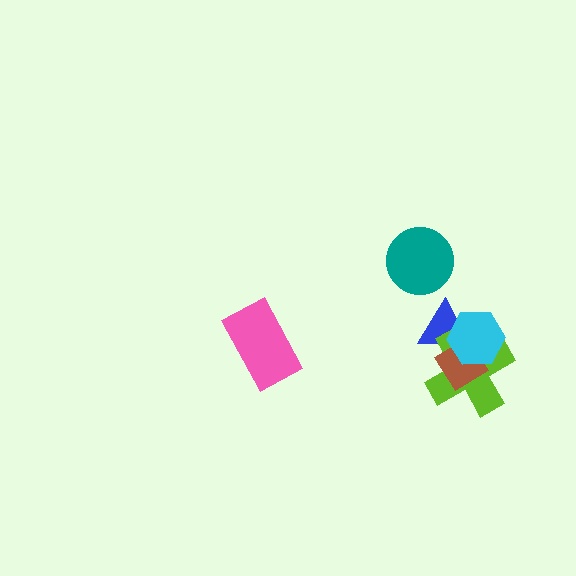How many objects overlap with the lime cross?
3 objects overlap with the lime cross.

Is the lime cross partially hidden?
Yes, it is partially covered by another shape.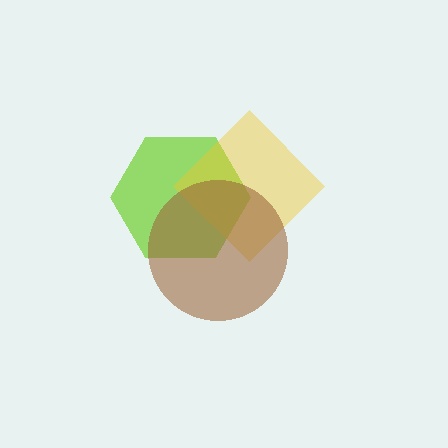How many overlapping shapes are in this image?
There are 3 overlapping shapes in the image.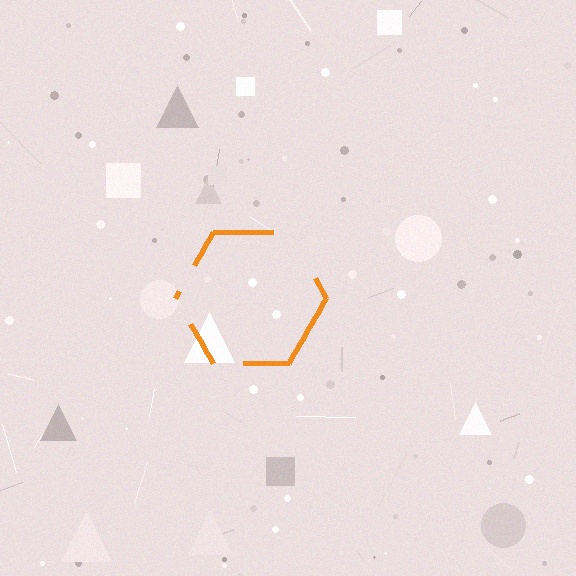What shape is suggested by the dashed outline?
The dashed outline suggests a hexagon.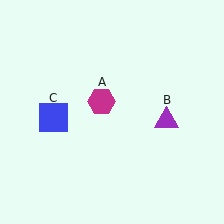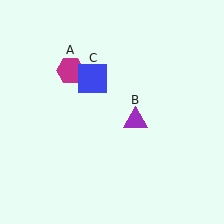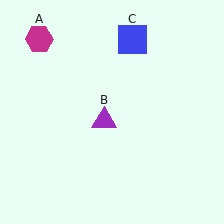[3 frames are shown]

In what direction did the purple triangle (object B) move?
The purple triangle (object B) moved left.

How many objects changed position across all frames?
3 objects changed position: magenta hexagon (object A), purple triangle (object B), blue square (object C).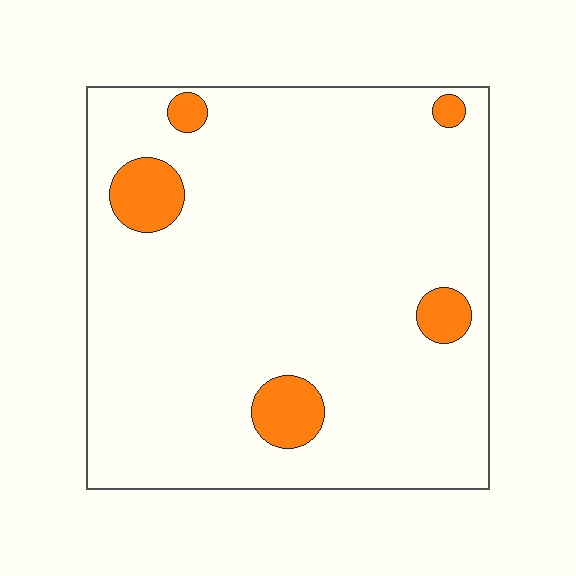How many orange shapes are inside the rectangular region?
5.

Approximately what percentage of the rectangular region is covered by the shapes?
Approximately 10%.